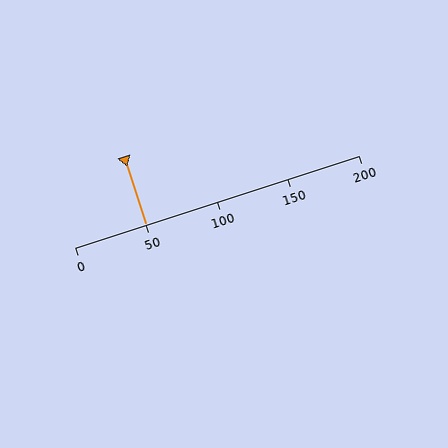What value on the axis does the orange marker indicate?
The marker indicates approximately 50.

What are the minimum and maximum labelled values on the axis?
The axis runs from 0 to 200.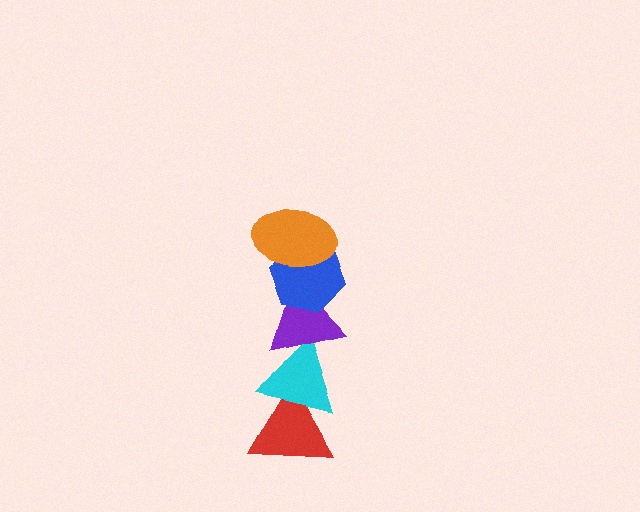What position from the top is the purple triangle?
The purple triangle is 3rd from the top.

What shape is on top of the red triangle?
The cyan triangle is on top of the red triangle.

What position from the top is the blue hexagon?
The blue hexagon is 2nd from the top.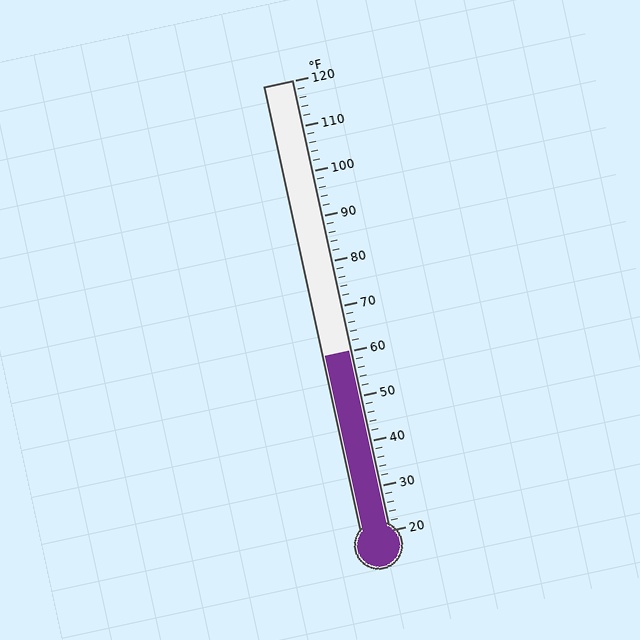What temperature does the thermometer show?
The thermometer shows approximately 60°F.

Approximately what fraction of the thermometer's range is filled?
The thermometer is filled to approximately 40% of its range.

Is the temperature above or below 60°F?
The temperature is at 60°F.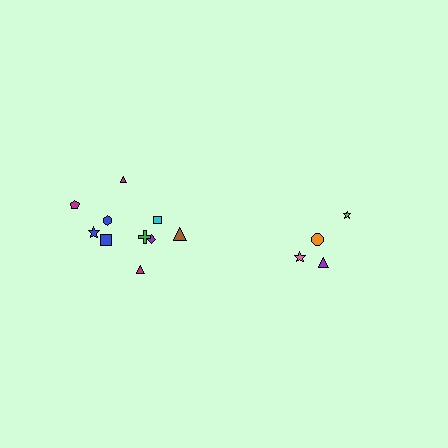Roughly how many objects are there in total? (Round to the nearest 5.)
Roughly 15 objects in total.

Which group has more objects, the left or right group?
The left group.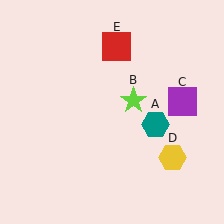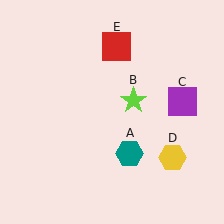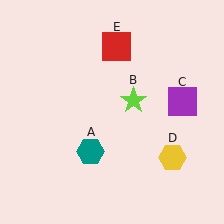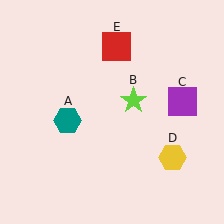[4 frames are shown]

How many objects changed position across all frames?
1 object changed position: teal hexagon (object A).